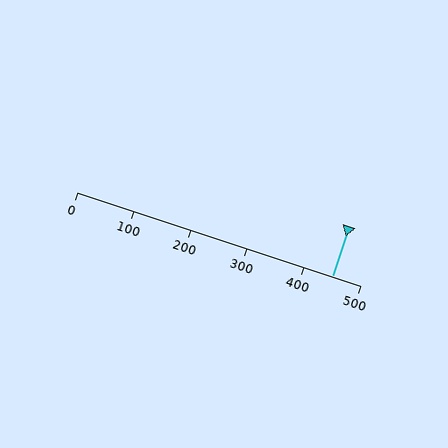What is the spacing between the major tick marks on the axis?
The major ticks are spaced 100 apart.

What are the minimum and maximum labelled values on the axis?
The axis runs from 0 to 500.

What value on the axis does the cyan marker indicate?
The marker indicates approximately 450.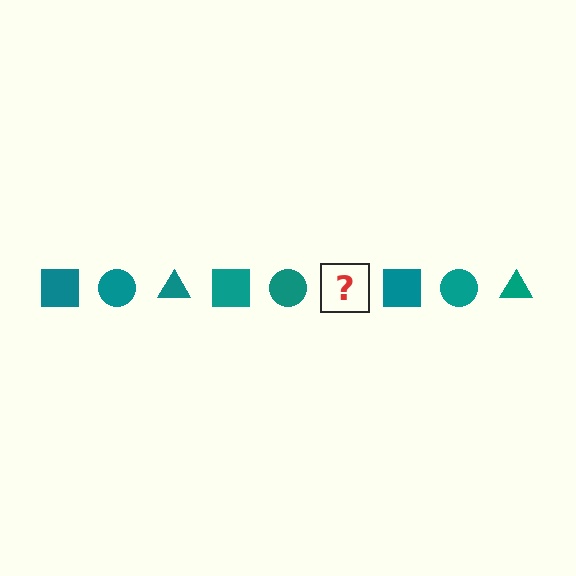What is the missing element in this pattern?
The missing element is a teal triangle.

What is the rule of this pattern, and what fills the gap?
The rule is that the pattern cycles through square, circle, triangle shapes in teal. The gap should be filled with a teal triangle.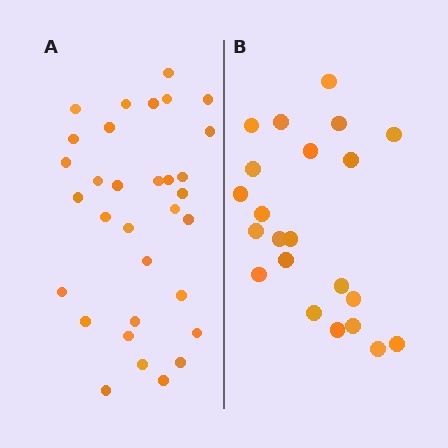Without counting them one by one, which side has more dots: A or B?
Region A (the left region) has more dots.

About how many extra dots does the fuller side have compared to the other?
Region A has roughly 10 or so more dots than region B.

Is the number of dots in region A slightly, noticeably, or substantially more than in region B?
Region A has substantially more. The ratio is roughly 1.5 to 1.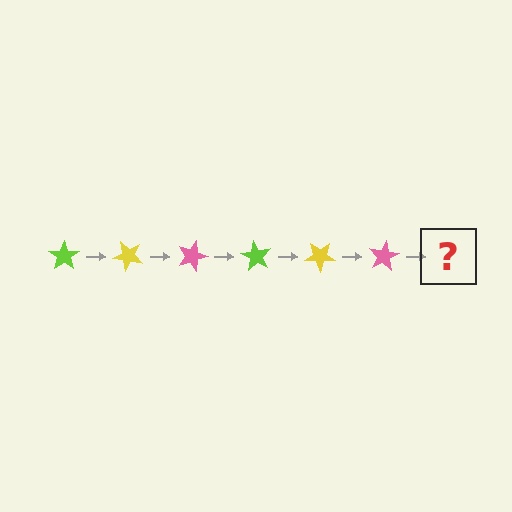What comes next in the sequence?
The next element should be a lime star, rotated 270 degrees from the start.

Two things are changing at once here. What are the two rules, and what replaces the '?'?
The two rules are that it rotates 45 degrees each step and the color cycles through lime, yellow, and pink. The '?' should be a lime star, rotated 270 degrees from the start.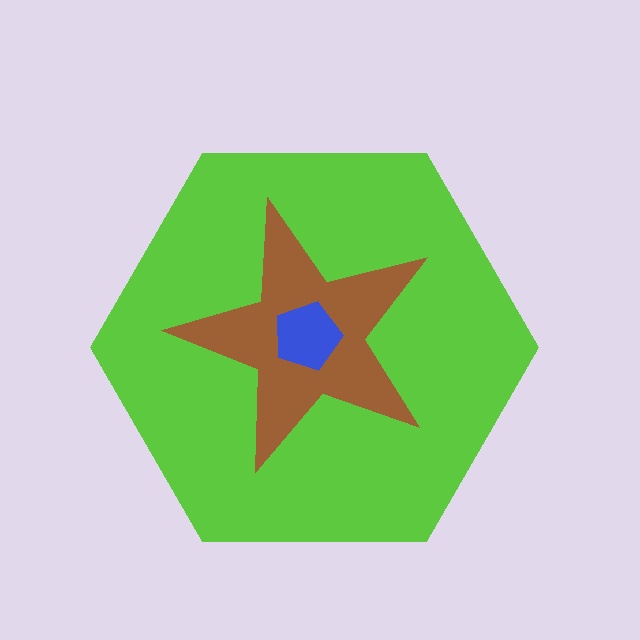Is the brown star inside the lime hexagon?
Yes.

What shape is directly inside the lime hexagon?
The brown star.